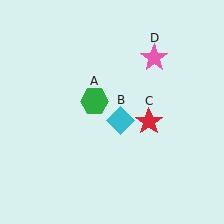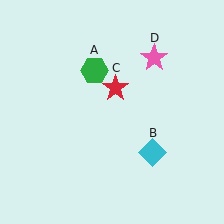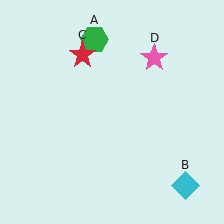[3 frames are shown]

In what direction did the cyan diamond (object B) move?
The cyan diamond (object B) moved down and to the right.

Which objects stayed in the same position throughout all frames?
Pink star (object D) remained stationary.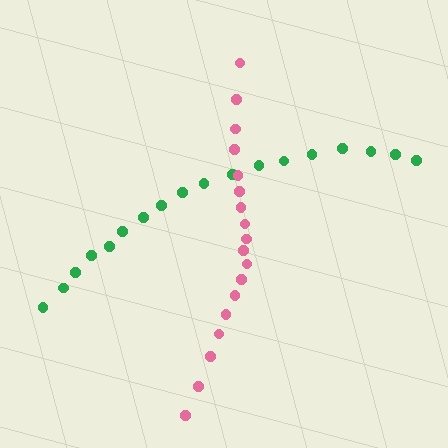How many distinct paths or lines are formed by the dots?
There are 2 distinct paths.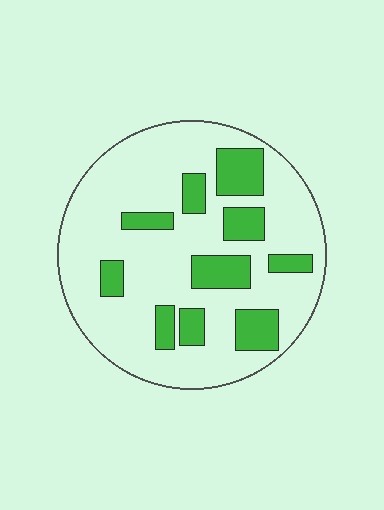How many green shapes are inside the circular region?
10.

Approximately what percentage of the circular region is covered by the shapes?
Approximately 25%.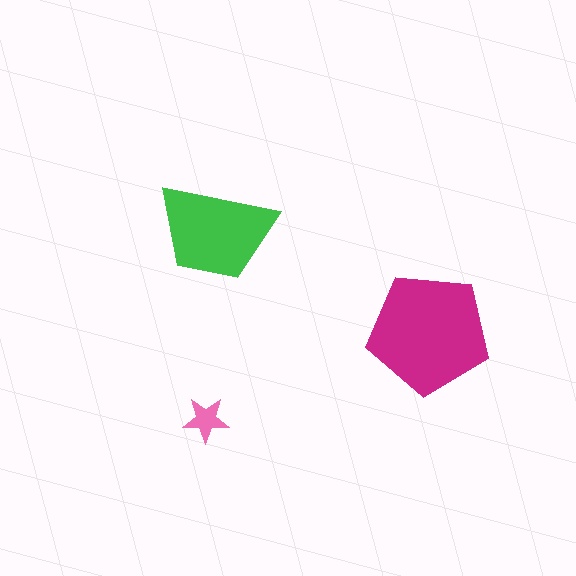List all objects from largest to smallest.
The magenta pentagon, the green trapezoid, the pink star.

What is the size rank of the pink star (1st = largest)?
3rd.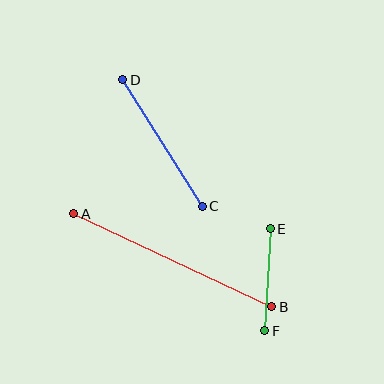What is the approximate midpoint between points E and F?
The midpoint is at approximately (267, 280) pixels.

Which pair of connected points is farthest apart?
Points A and B are farthest apart.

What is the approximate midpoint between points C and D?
The midpoint is at approximately (162, 143) pixels.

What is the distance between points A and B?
The distance is approximately 219 pixels.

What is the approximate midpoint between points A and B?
The midpoint is at approximately (173, 260) pixels.